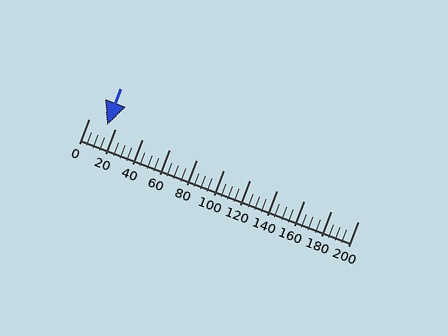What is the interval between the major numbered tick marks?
The major tick marks are spaced 20 units apart.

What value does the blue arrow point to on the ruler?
The blue arrow points to approximately 13.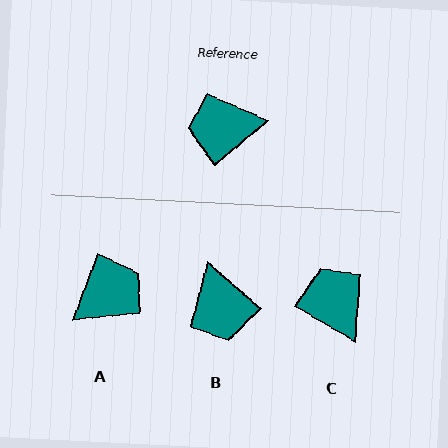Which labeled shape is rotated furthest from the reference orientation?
A, about 151 degrees away.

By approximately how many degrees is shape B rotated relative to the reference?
Approximately 99 degrees counter-clockwise.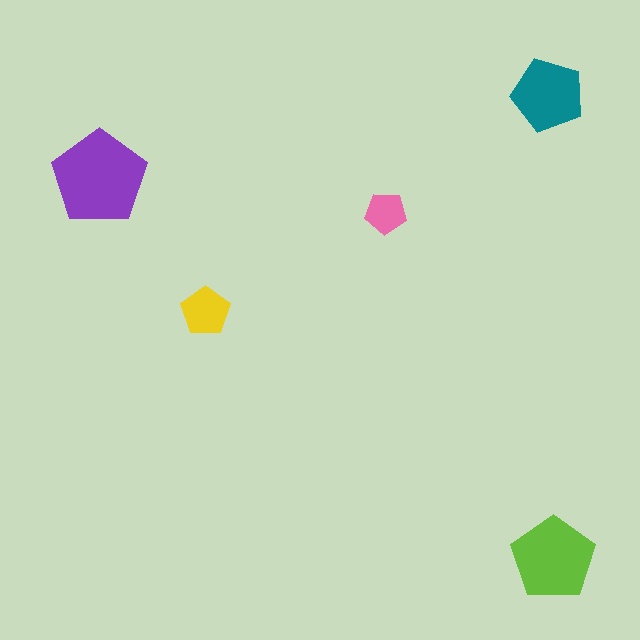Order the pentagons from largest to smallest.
the purple one, the lime one, the teal one, the yellow one, the pink one.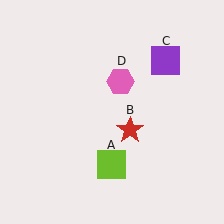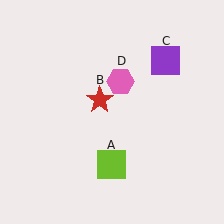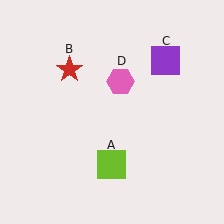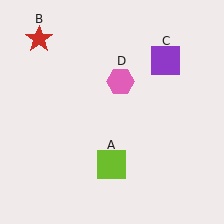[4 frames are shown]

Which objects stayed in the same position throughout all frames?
Lime square (object A) and purple square (object C) and pink hexagon (object D) remained stationary.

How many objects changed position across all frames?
1 object changed position: red star (object B).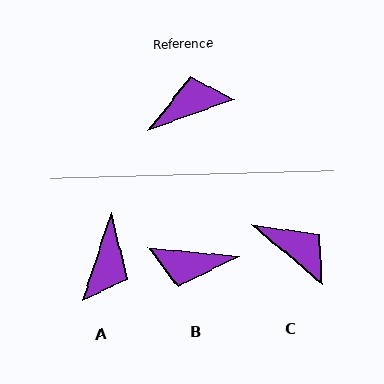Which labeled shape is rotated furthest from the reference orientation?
B, about 155 degrees away.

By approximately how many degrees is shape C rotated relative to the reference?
Approximately 60 degrees clockwise.